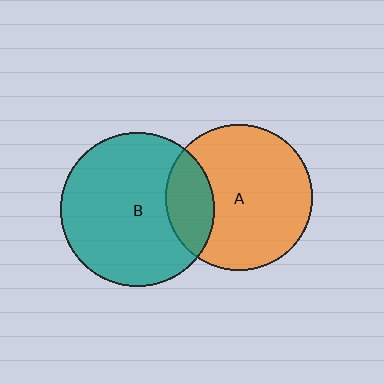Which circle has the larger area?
Circle B (teal).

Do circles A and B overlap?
Yes.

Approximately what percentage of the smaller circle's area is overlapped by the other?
Approximately 20%.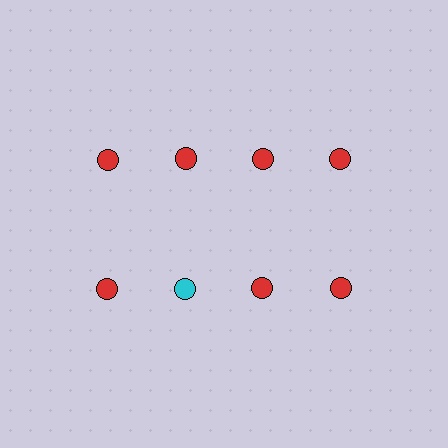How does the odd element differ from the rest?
It has a different color: cyan instead of red.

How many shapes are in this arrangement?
There are 8 shapes arranged in a grid pattern.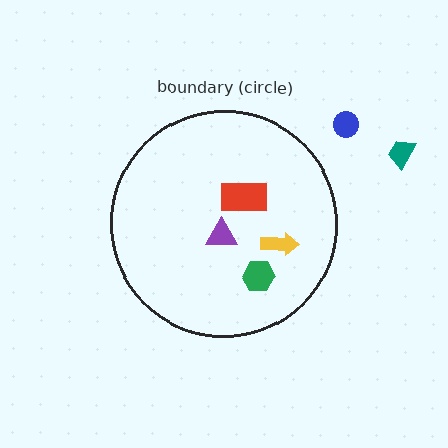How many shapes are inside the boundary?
4 inside, 2 outside.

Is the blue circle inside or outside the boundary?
Outside.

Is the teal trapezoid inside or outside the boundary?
Outside.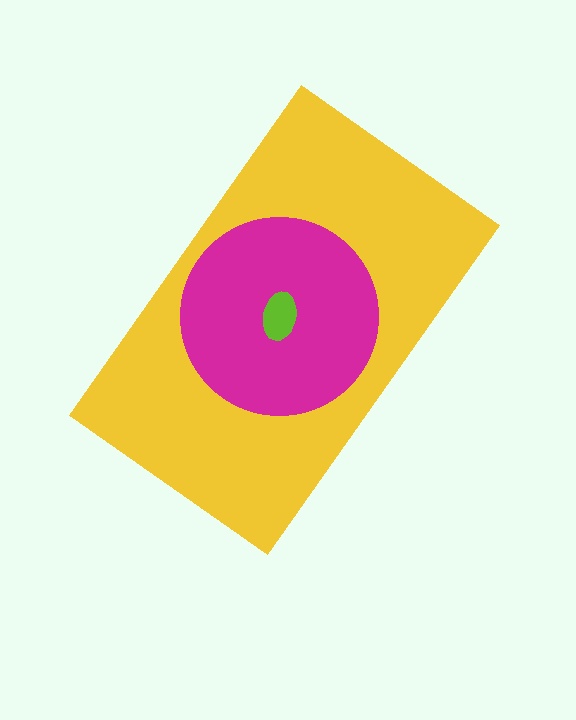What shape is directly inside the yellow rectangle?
The magenta circle.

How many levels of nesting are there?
3.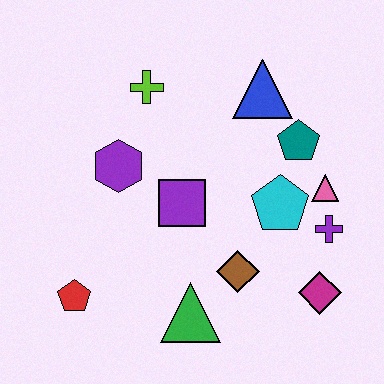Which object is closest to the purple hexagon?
The purple square is closest to the purple hexagon.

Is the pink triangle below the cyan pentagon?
No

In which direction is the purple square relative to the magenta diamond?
The purple square is to the left of the magenta diamond.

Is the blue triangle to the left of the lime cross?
No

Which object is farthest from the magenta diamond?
The lime cross is farthest from the magenta diamond.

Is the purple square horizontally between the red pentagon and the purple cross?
Yes